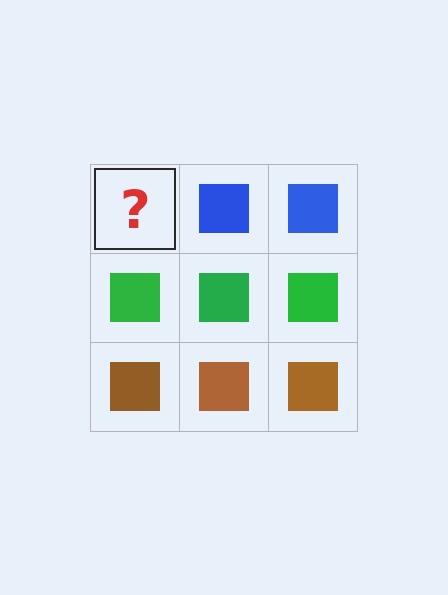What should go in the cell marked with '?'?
The missing cell should contain a blue square.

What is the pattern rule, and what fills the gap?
The rule is that each row has a consistent color. The gap should be filled with a blue square.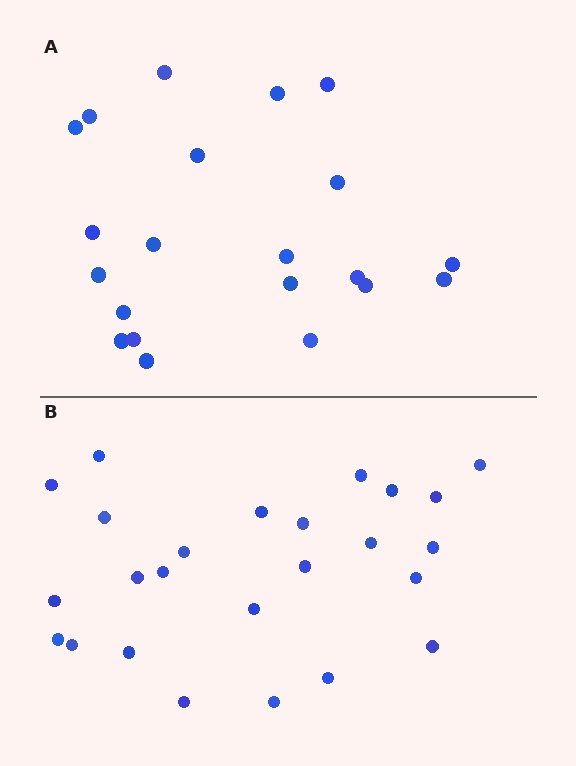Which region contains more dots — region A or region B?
Region B (the bottom region) has more dots.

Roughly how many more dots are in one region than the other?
Region B has about 4 more dots than region A.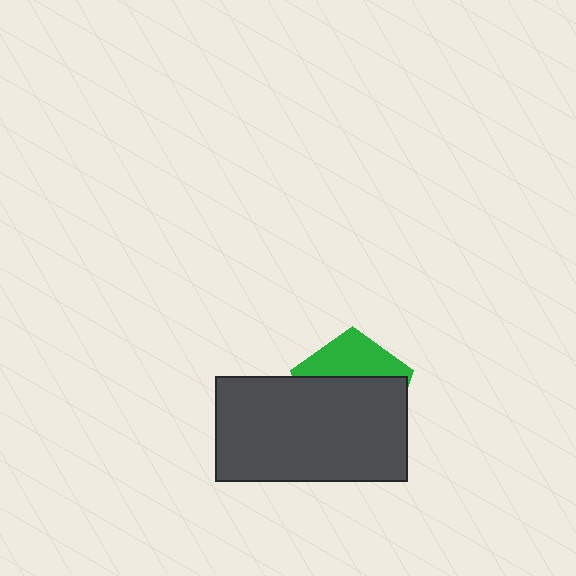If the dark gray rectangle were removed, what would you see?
You would see the complete green pentagon.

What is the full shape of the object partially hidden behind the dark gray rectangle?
The partially hidden object is a green pentagon.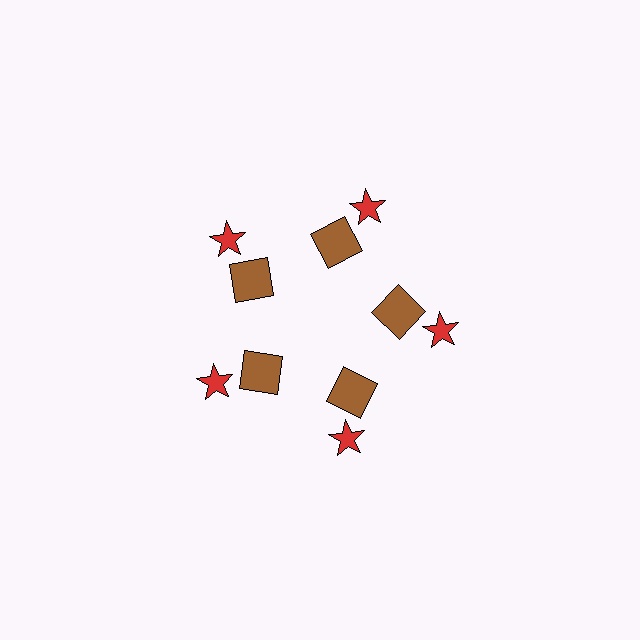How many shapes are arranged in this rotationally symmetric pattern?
There are 10 shapes, arranged in 5 groups of 2.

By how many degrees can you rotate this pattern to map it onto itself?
The pattern maps onto itself every 72 degrees of rotation.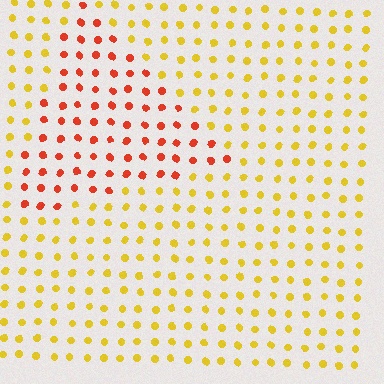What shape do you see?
I see a triangle.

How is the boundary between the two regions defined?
The boundary is defined purely by a slight shift in hue (about 45 degrees). Spacing, size, and orientation are identical on both sides.